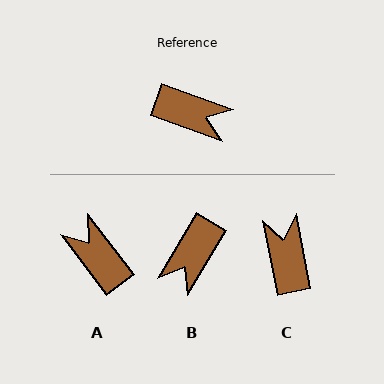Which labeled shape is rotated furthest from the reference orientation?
A, about 147 degrees away.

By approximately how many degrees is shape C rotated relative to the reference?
Approximately 121 degrees counter-clockwise.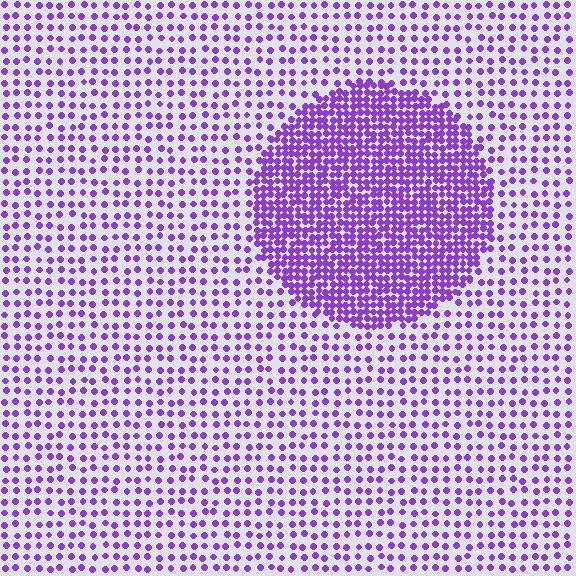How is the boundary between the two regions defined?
The boundary is defined by a change in element density (approximately 2.6x ratio). All elements are the same color, size, and shape.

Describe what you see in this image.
The image contains small purple elements arranged at two different densities. A circle-shaped region is visible where the elements are more densely packed than the surrounding area.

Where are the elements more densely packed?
The elements are more densely packed inside the circle boundary.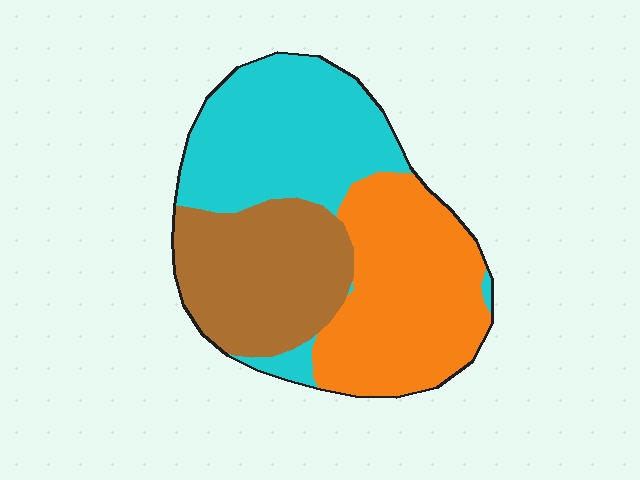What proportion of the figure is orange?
Orange covers 36% of the figure.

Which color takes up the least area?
Brown, at roughly 30%.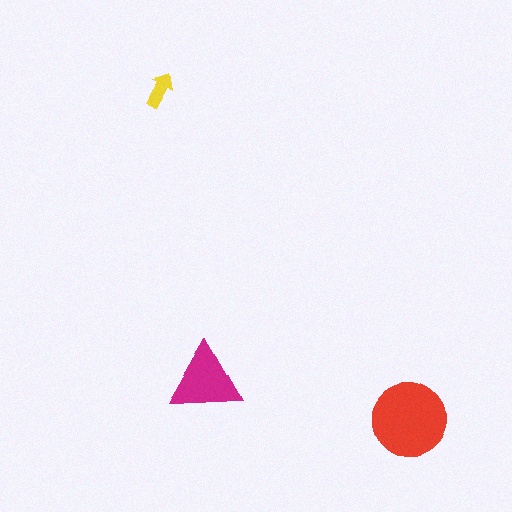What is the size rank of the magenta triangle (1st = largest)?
2nd.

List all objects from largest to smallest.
The red circle, the magenta triangle, the yellow arrow.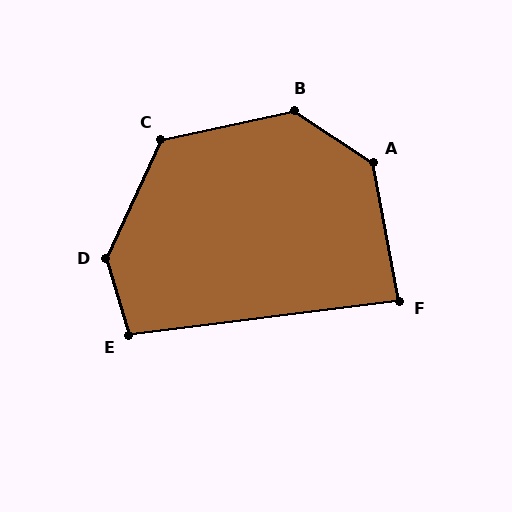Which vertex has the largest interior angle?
D, at approximately 139 degrees.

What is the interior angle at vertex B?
Approximately 134 degrees (obtuse).